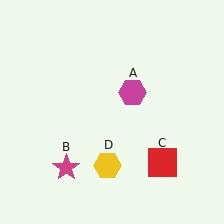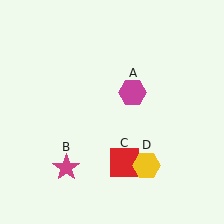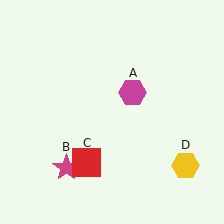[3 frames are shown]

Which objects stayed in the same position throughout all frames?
Magenta hexagon (object A) and magenta star (object B) remained stationary.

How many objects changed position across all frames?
2 objects changed position: red square (object C), yellow hexagon (object D).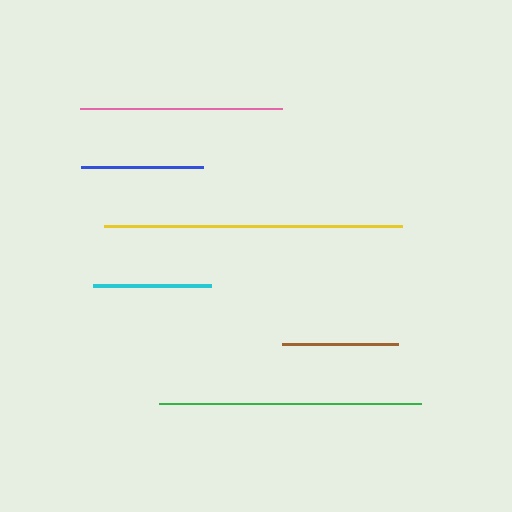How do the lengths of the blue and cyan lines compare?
The blue and cyan lines are approximately the same length.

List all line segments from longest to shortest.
From longest to shortest: yellow, green, pink, blue, cyan, brown.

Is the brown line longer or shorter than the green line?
The green line is longer than the brown line.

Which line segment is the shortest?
The brown line is the shortest at approximately 117 pixels.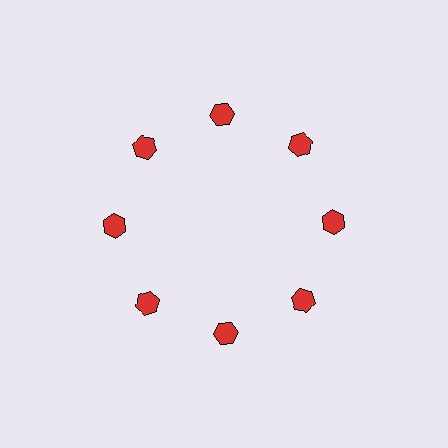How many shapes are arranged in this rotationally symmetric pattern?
There are 8 shapes, arranged in 8 groups of 1.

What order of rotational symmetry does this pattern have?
This pattern has 8-fold rotational symmetry.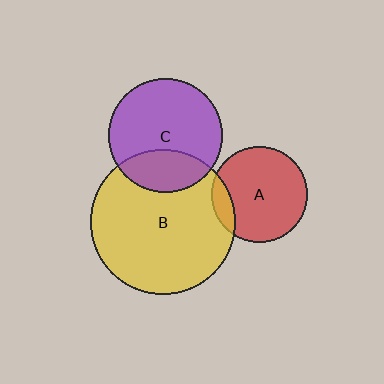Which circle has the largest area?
Circle B (yellow).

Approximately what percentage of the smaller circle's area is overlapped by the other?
Approximately 15%.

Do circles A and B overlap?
Yes.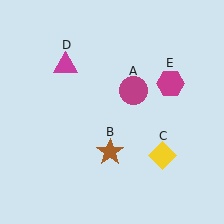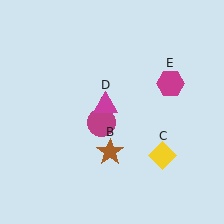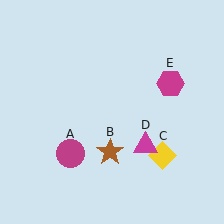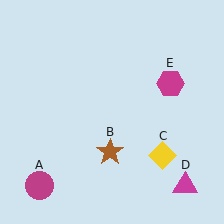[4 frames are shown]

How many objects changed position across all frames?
2 objects changed position: magenta circle (object A), magenta triangle (object D).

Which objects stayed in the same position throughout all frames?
Brown star (object B) and yellow diamond (object C) and magenta hexagon (object E) remained stationary.